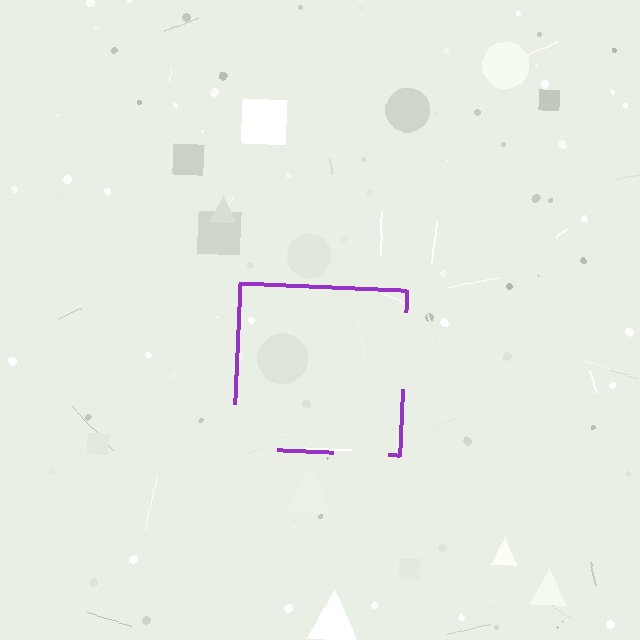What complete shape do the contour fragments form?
The contour fragments form a square.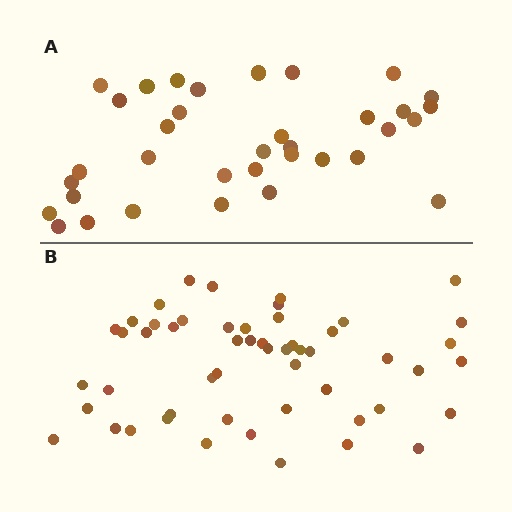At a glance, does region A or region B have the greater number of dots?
Region B (the bottom region) has more dots.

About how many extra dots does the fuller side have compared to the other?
Region B has approximately 20 more dots than region A.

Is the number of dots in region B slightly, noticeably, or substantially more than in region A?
Region B has substantially more. The ratio is roughly 1.5 to 1.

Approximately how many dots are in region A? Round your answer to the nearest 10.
About 40 dots. (The exact count is 35, which rounds to 40.)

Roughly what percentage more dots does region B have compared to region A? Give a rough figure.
About 50% more.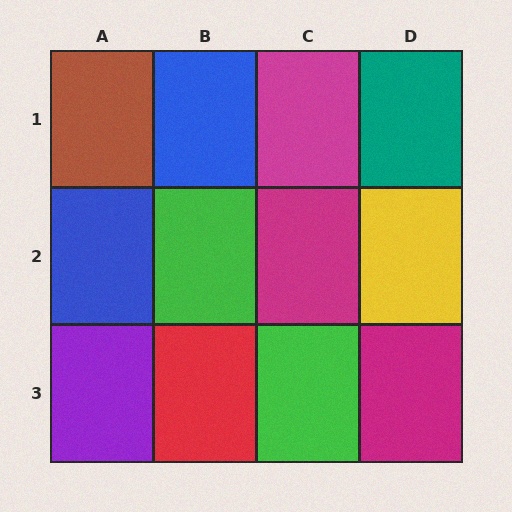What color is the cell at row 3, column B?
Red.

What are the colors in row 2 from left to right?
Blue, green, magenta, yellow.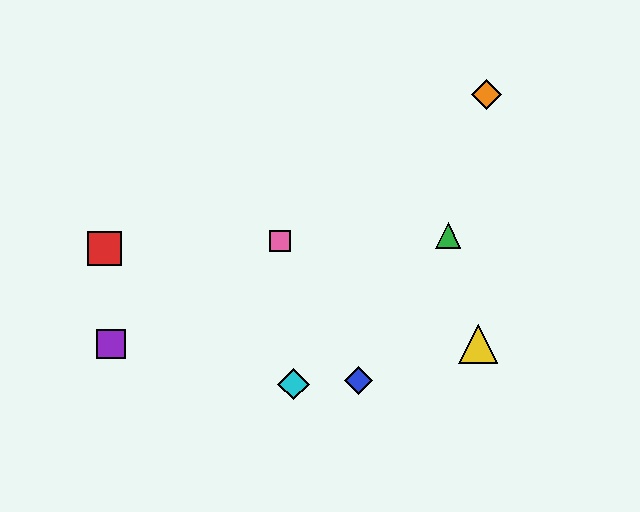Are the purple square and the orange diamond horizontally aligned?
No, the purple square is at y≈344 and the orange diamond is at y≈94.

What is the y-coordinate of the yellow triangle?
The yellow triangle is at y≈344.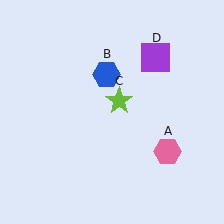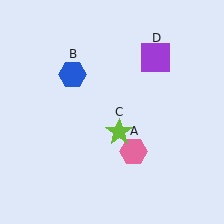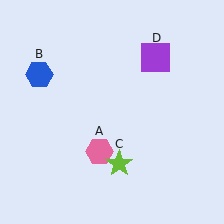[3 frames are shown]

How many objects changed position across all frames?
3 objects changed position: pink hexagon (object A), blue hexagon (object B), lime star (object C).